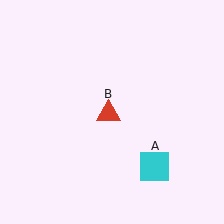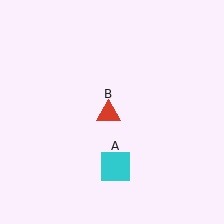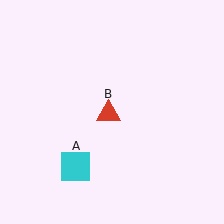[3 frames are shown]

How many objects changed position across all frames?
1 object changed position: cyan square (object A).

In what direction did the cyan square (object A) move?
The cyan square (object A) moved left.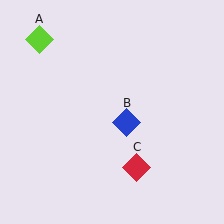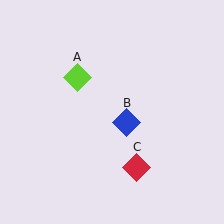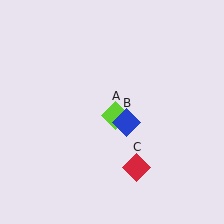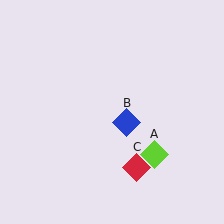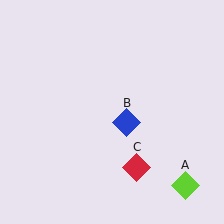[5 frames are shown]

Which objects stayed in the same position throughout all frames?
Blue diamond (object B) and red diamond (object C) remained stationary.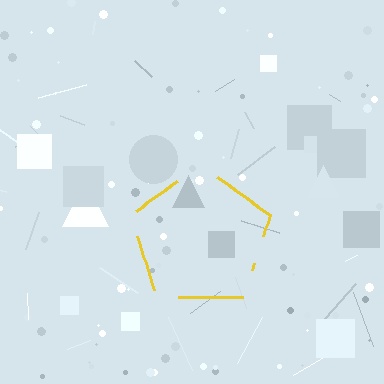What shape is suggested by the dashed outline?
The dashed outline suggests a pentagon.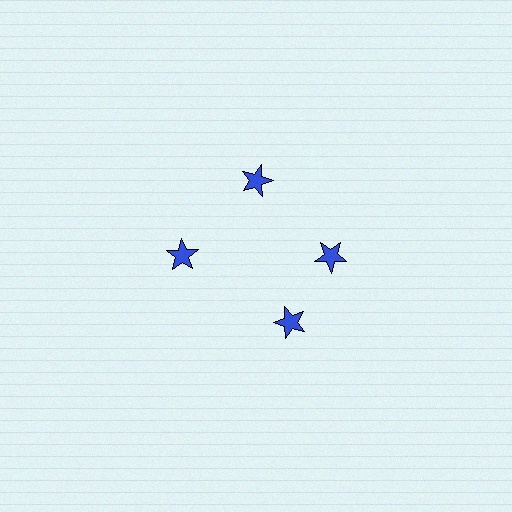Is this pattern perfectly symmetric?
No. The 4 blue stars are arranged in a ring, but one element near the 6 o'clock position is rotated out of alignment along the ring, breaking the 4-fold rotational symmetry.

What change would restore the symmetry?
The symmetry would be restored by rotating it back into even spacing with its neighbors so that all 4 stars sit at equal angles and equal distance from the center.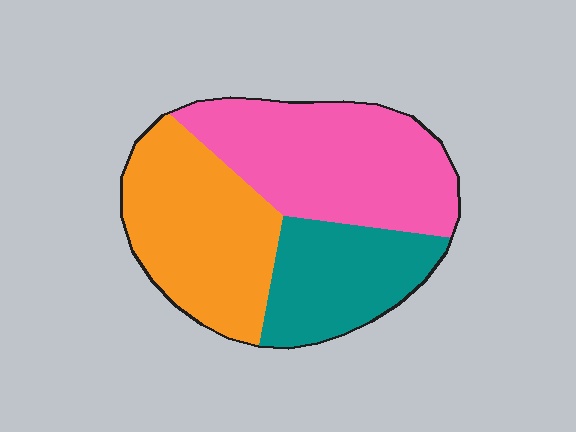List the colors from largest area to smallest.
From largest to smallest: pink, orange, teal.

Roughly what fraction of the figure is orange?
Orange covers around 35% of the figure.